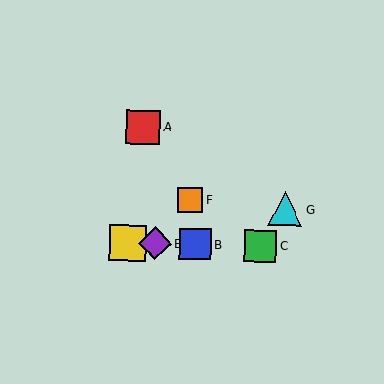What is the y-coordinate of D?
Object D is at y≈243.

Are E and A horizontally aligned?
No, E is at y≈243 and A is at y≈127.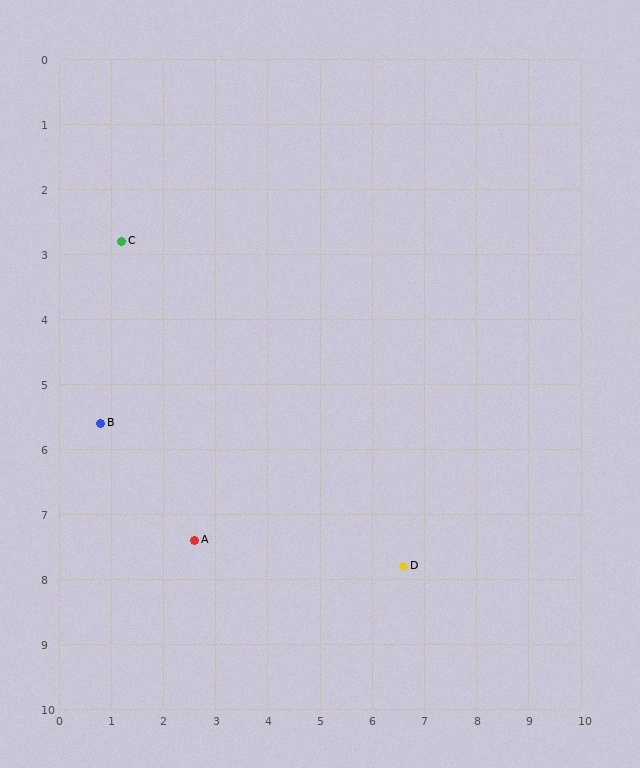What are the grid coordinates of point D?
Point D is at approximately (6.6, 7.8).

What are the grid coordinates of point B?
Point B is at approximately (0.8, 5.6).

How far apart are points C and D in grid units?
Points C and D are about 7.4 grid units apart.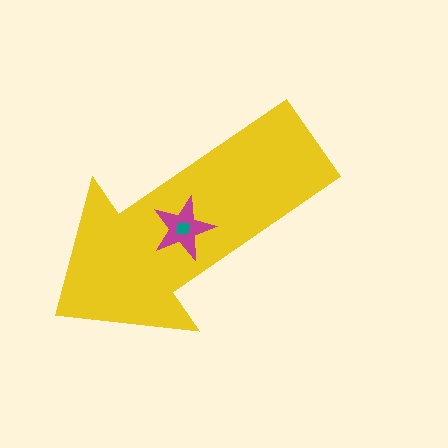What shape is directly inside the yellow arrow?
The magenta star.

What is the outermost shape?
The yellow arrow.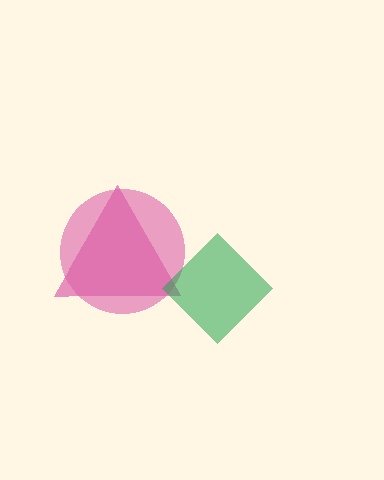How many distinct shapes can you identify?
There are 3 distinct shapes: a magenta circle, a pink triangle, a green diamond.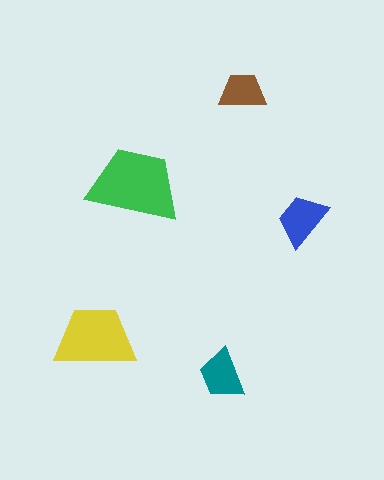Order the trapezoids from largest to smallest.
the green one, the yellow one, the blue one, the teal one, the brown one.